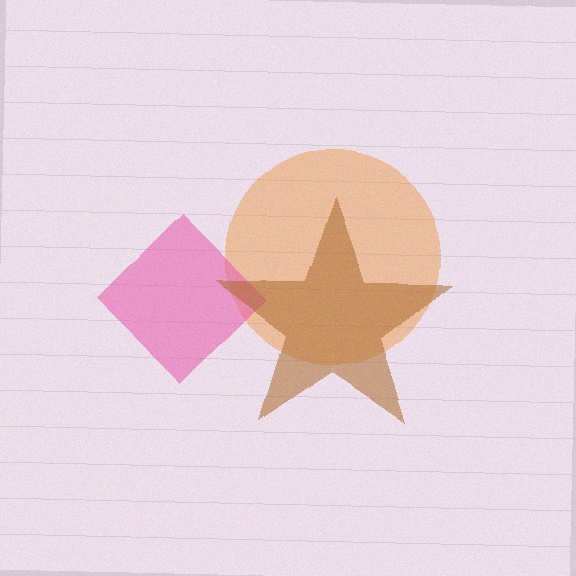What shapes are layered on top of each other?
The layered shapes are: an orange circle, a pink diamond, a brown star.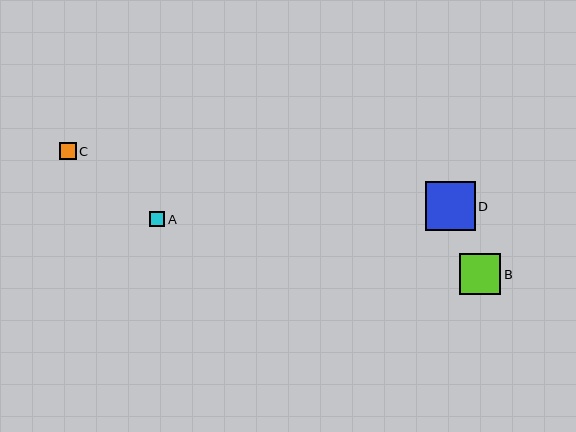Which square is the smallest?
Square A is the smallest with a size of approximately 15 pixels.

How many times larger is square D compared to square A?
Square D is approximately 3.3 times the size of square A.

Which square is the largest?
Square D is the largest with a size of approximately 50 pixels.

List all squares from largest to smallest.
From largest to smallest: D, B, C, A.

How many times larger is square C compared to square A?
Square C is approximately 1.1 times the size of square A.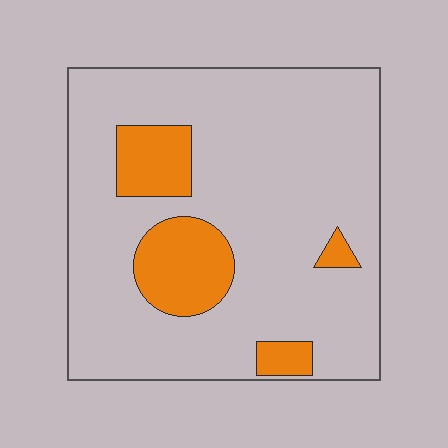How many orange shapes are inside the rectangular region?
4.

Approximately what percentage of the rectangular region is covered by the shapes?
Approximately 15%.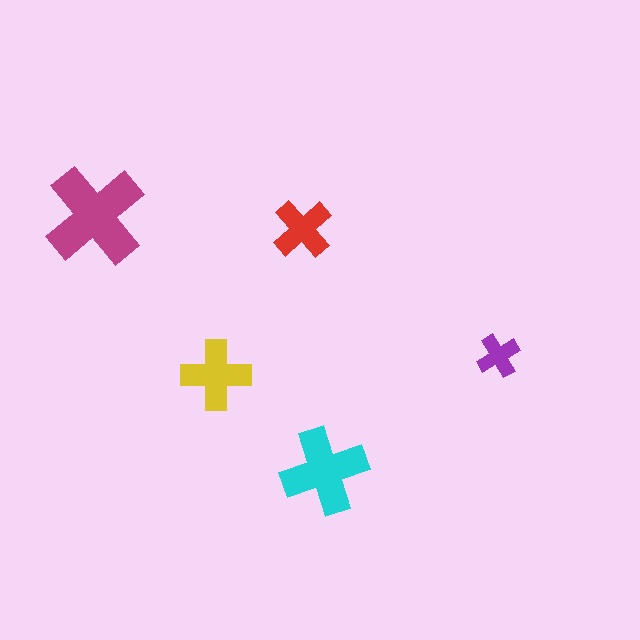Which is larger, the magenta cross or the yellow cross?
The magenta one.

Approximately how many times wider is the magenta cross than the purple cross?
About 2.5 times wider.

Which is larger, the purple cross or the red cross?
The red one.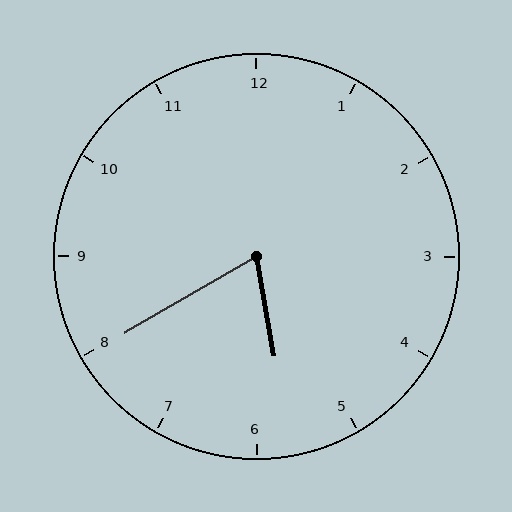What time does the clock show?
5:40.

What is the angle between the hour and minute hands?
Approximately 70 degrees.